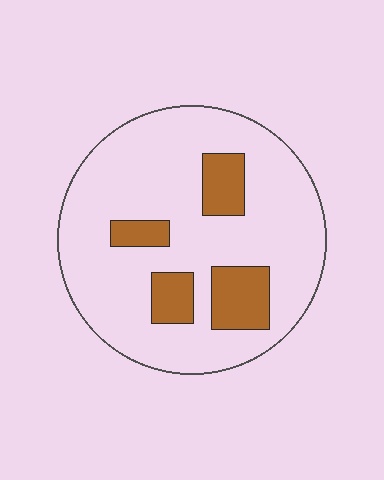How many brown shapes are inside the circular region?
4.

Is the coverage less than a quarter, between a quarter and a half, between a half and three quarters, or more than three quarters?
Less than a quarter.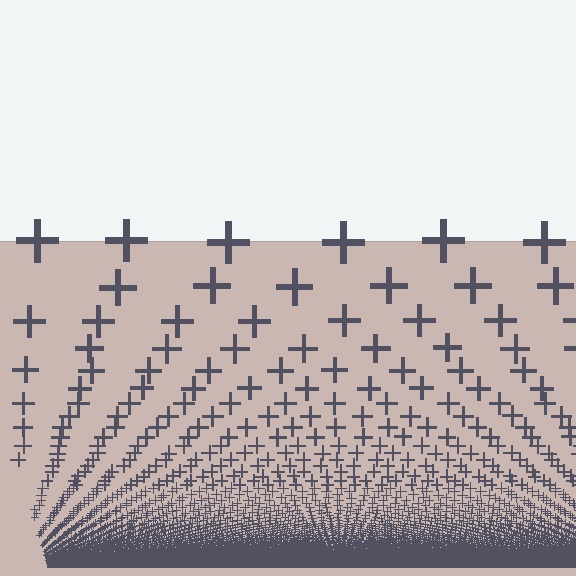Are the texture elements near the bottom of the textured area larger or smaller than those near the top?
Smaller. The gradient is inverted — elements near the bottom are smaller and denser.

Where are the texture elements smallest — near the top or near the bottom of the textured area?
Near the bottom.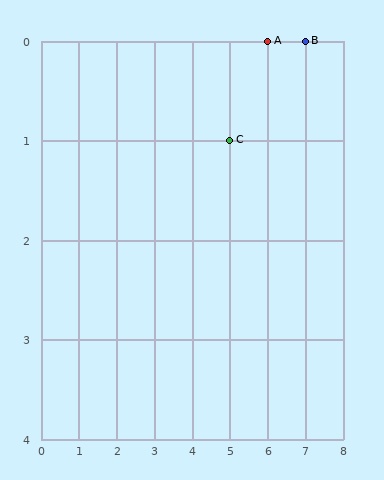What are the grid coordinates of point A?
Point A is at grid coordinates (6, 0).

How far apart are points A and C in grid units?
Points A and C are 1 column and 1 row apart (about 1.4 grid units diagonally).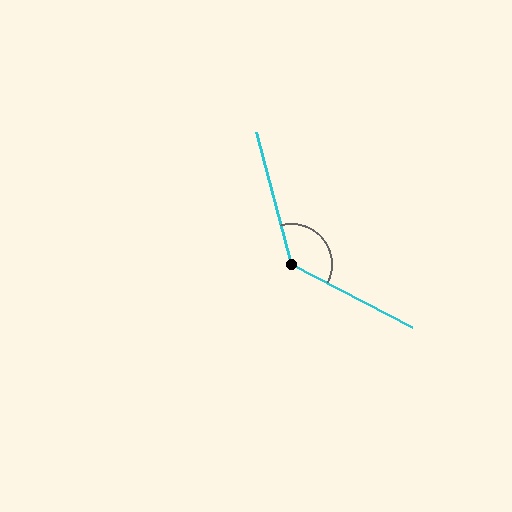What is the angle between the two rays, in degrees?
Approximately 132 degrees.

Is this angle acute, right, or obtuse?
It is obtuse.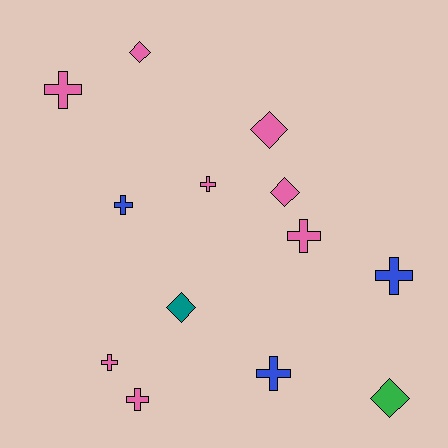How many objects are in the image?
There are 13 objects.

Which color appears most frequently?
Pink, with 8 objects.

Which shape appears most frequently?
Cross, with 8 objects.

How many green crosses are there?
There are no green crosses.